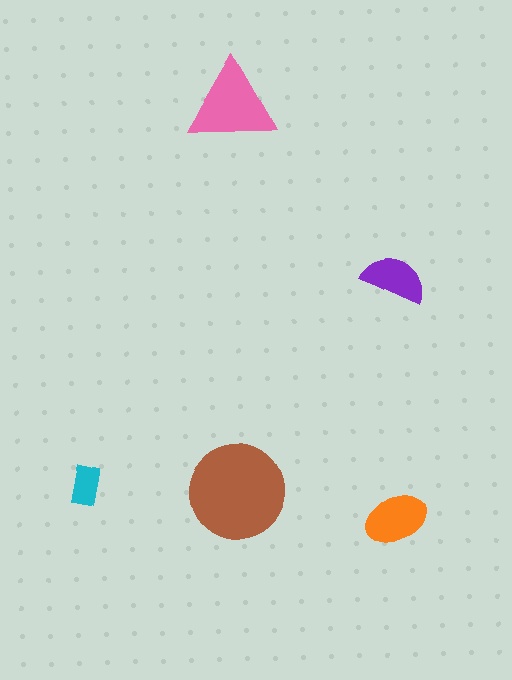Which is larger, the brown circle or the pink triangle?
The brown circle.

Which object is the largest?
The brown circle.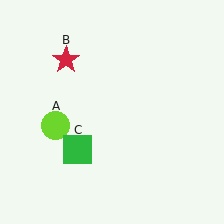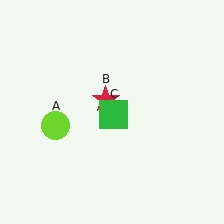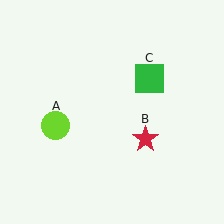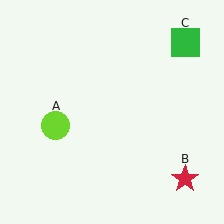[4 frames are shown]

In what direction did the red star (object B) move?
The red star (object B) moved down and to the right.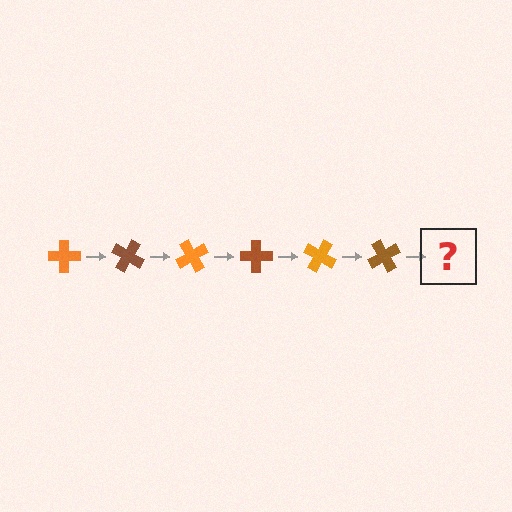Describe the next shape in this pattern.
It should be an orange cross, rotated 180 degrees from the start.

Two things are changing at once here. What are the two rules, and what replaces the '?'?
The two rules are that it rotates 30 degrees each step and the color cycles through orange and brown. The '?' should be an orange cross, rotated 180 degrees from the start.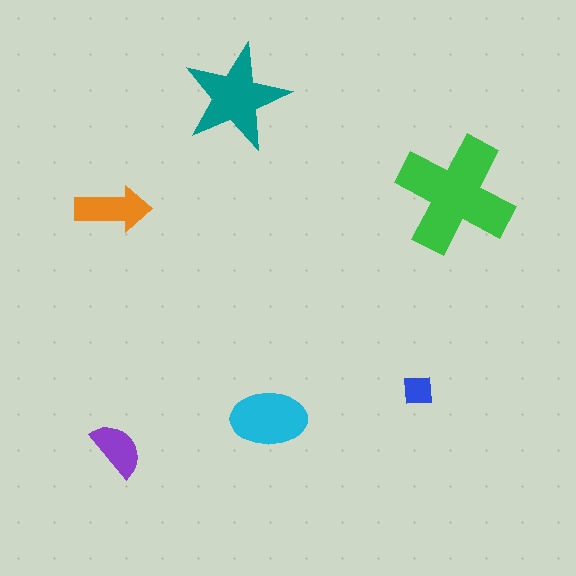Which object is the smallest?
The blue square.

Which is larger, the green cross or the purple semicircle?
The green cross.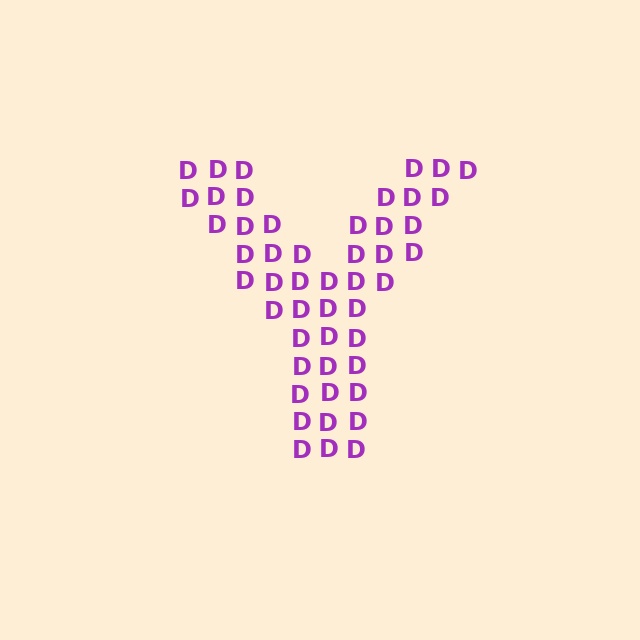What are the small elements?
The small elements are letter D's.